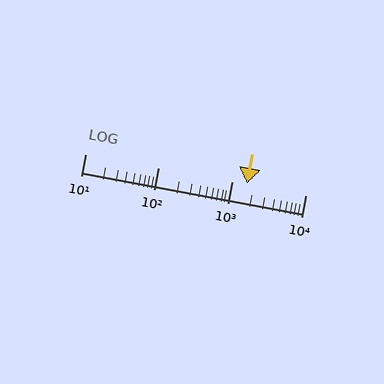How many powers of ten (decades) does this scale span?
The scale spans 3 decades, from 10 to 10000.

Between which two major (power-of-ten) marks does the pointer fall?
The pointer is between 1000 and 10000.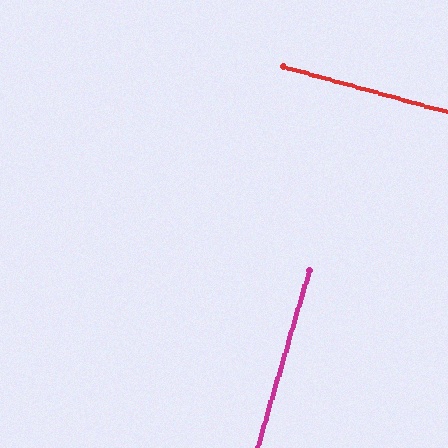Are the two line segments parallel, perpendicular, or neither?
Perpendicular — they meet at approximately 89°.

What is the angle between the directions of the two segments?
Approximately 89 degrees.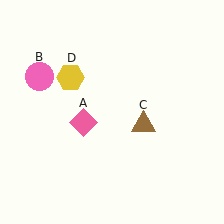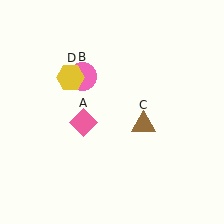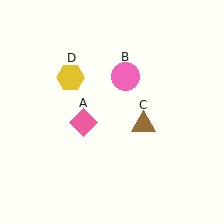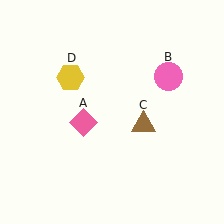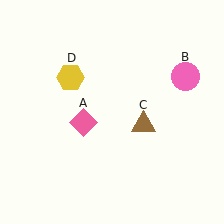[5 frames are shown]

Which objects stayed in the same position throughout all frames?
Pink diamond (object A) and brown triangle (object C) and yellow hexagon (object D) remained stationary.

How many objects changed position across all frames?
1 object changed position: pink circle (object B).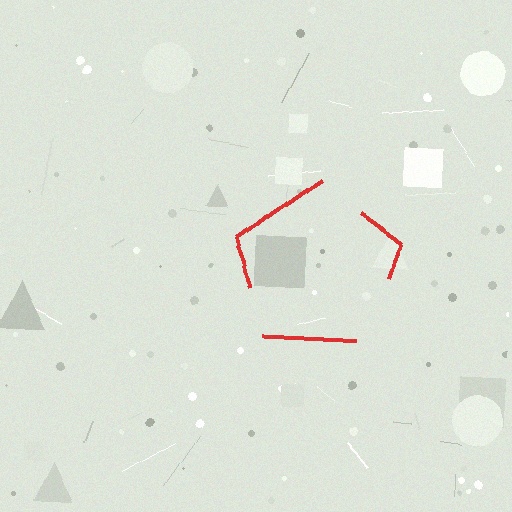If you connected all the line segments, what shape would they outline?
They would outline a pentagon.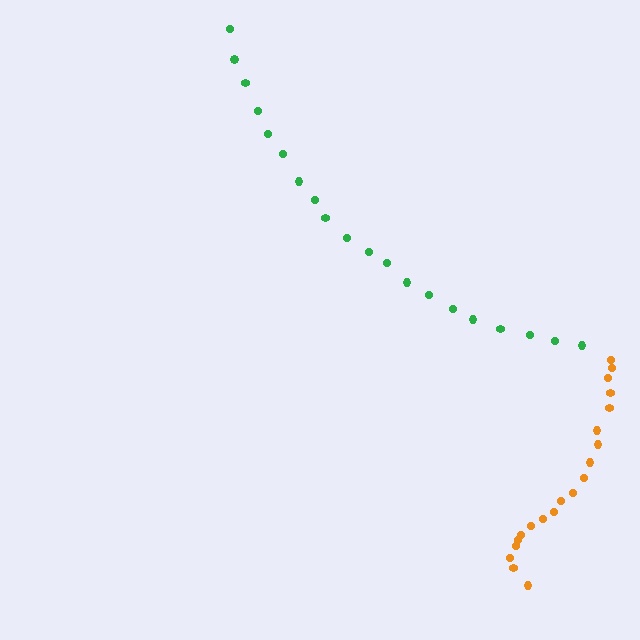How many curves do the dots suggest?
There are 2 distinct paths.